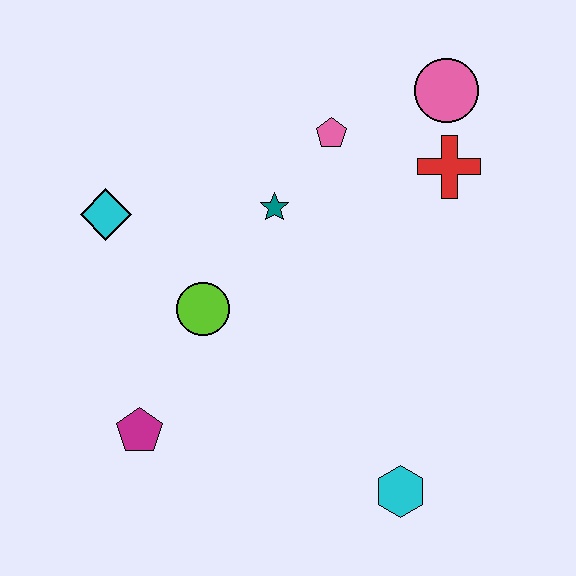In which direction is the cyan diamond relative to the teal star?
The cyan diamond is to the left of the teal star.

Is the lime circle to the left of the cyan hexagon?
Yes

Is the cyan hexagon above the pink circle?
No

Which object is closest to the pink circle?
The red cross is closest to the pink circle.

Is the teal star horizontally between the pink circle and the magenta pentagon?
Yes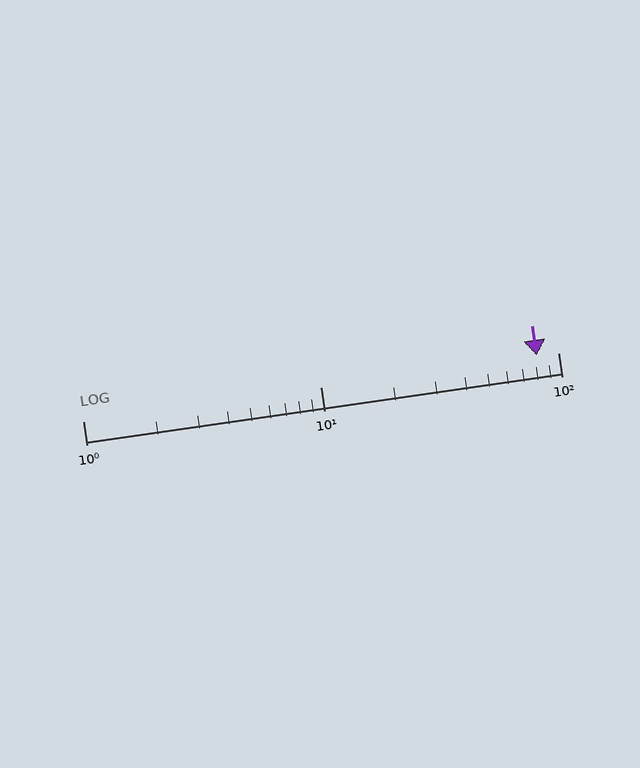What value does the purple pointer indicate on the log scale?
The pointer indicates approximately 81.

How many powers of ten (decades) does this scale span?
The scale spans 2 decades, from 1 to 100.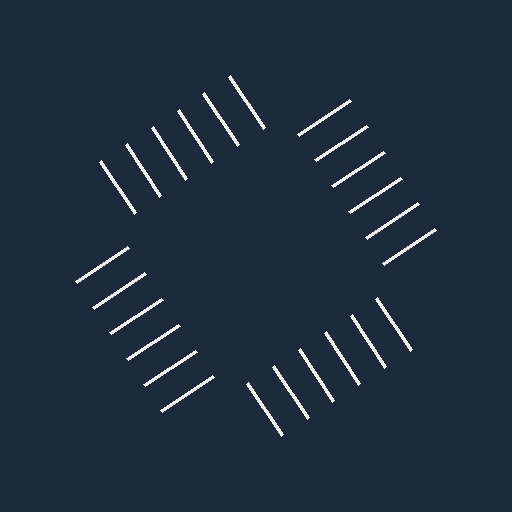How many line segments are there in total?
24 — 6 along each of the 4 edges.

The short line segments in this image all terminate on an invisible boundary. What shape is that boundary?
An illusory square — the line segments terminate on its edges but no continuous stroke is drawn.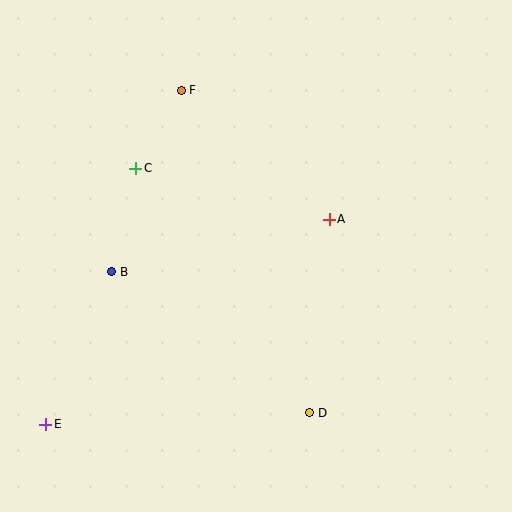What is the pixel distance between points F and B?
The distance between F and B is 194 pixels.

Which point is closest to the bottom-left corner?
Point E is closest to the bottom-left corner.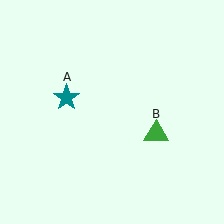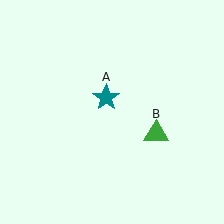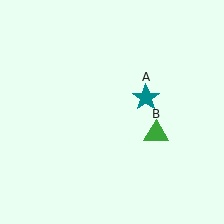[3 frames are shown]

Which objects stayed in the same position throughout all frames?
Green triangle (object B) remained stationary.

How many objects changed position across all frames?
1 object changed position: teal star (object A).